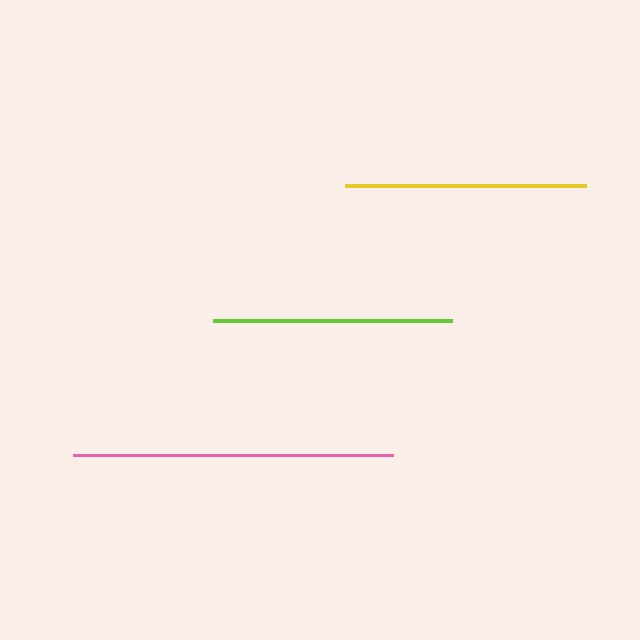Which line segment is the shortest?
The lime line is the shortest at approximately 240 pixels.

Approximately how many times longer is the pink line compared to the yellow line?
The pink line is approximately 1.3 times the length of the yellow line.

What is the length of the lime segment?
The lime segment is approximately 240 pixels long.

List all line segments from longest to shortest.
From longest to shortest: pink, yellow, lime.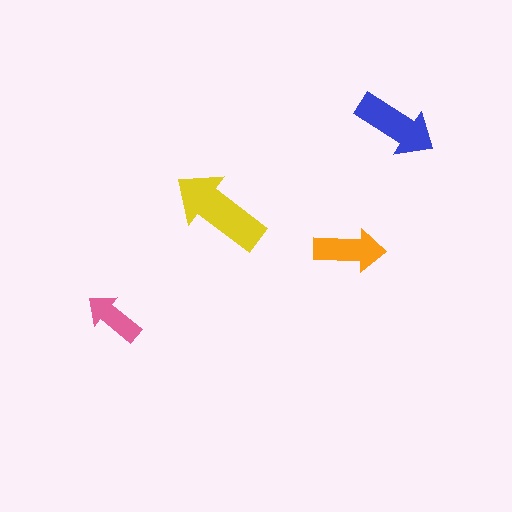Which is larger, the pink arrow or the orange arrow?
The orange one.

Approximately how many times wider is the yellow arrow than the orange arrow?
About 1.5 times wider.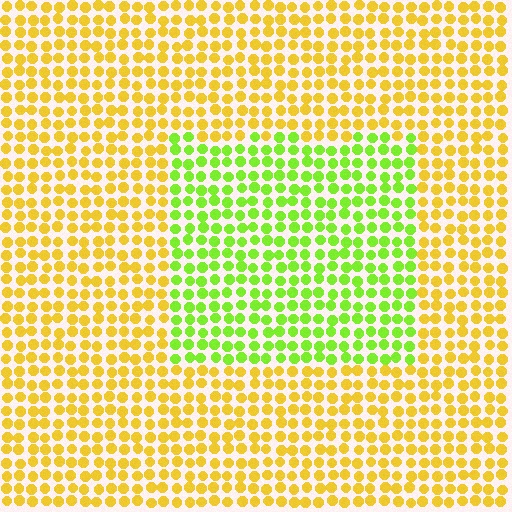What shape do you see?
I see a rectangle.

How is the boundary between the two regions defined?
The boundary is defined purely by a slight shift in hue (about 47 degrees). Spacing, size, and orientation are identical on both sides.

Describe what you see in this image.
The image is filled with small yellow elements in a uniform arrangement. A rectangle-shaped region is visible where the elements are tinted to a slightly different hue, forming a subtle color boundary.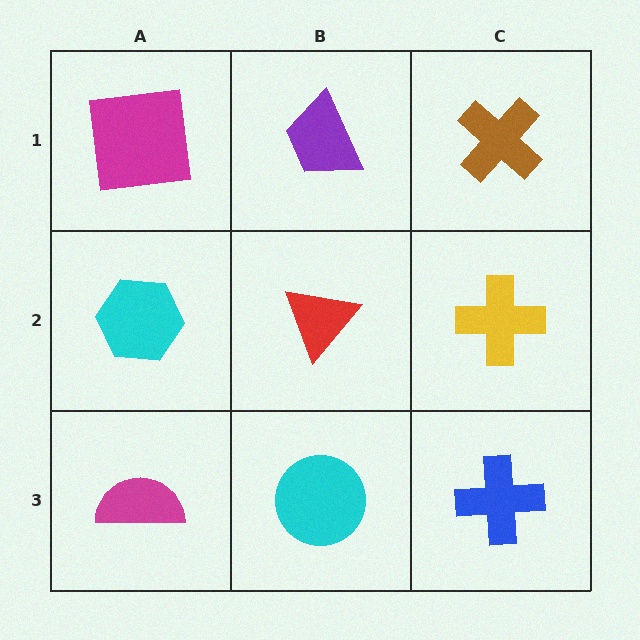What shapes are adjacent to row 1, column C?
A yellow cross (row 2, column C), a purple trapezoid (row 1, column B).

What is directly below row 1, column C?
A yellow cross.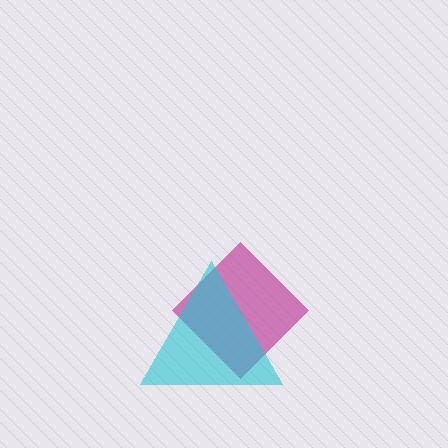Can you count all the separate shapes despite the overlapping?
Yes, there are 2 separate shapes.